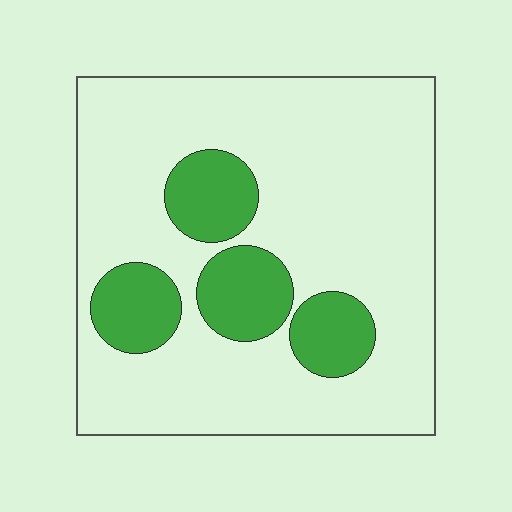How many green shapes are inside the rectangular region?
4.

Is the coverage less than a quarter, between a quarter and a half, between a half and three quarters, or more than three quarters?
Less than a quarter.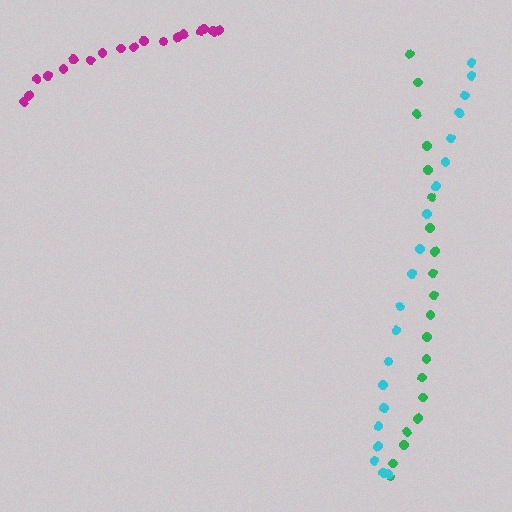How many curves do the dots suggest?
There are 3 distinct paths.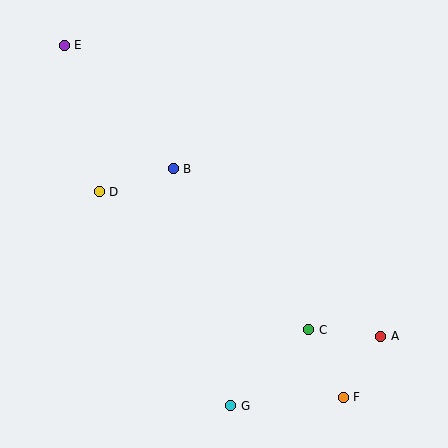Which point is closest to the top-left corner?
Point E is closest to the top-left corner.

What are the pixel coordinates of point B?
Point B is at (173, 169).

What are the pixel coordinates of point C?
Point C is at (309, 330).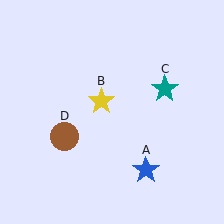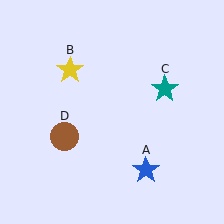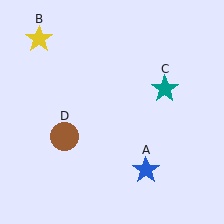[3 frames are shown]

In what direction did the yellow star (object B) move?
The yellow star (object B) moved up and to the left.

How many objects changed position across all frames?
1 object changed position: yellow star (object B).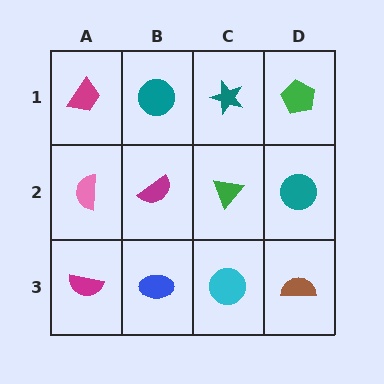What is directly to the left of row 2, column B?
A pink semicircle.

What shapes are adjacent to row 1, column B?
A magenta semicircle (row 2, column B), a magenta trapezoid (row 1, column A), a teal star (row 1, column C).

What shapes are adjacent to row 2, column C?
A teal star (row 1, column C), a cyan circle (row 3, column C), a magenta semicircle (row 2, column B), a teal circle (row 2, column D).